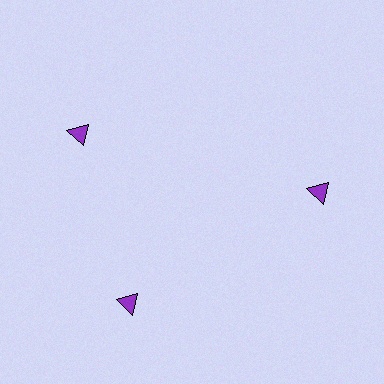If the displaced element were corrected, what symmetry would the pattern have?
It would have 3-fold rotational symmetry — the pattern would map onto itself every 120 degrees.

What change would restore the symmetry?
The symmetry would be restored by rotating it back into even spacing with its neighbors so that all 3 triangles sit at equal angles and equal distance from the center.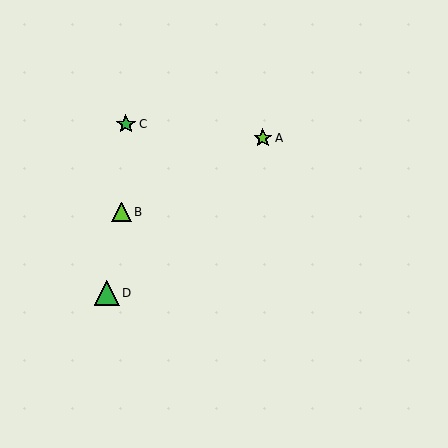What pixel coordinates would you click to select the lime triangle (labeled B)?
Click at (122, 212) to select the lime triangle B.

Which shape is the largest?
The green triangle (labeled D) is the largest.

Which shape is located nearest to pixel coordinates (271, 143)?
The lime star (labeled A) at (263, 138) is nearest to that location.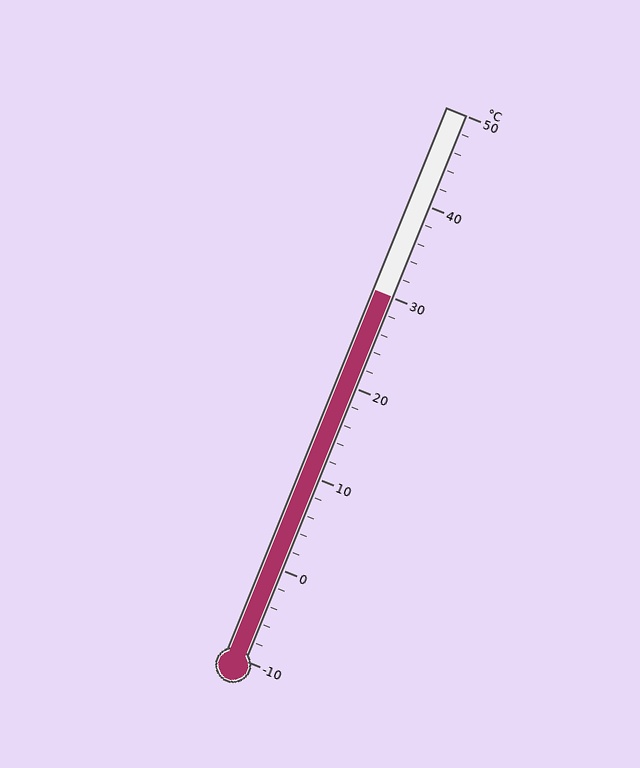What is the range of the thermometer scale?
The thermometer scale ranges from -10°C to 50°C.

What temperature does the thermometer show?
The thermometer shows approximately 30°C.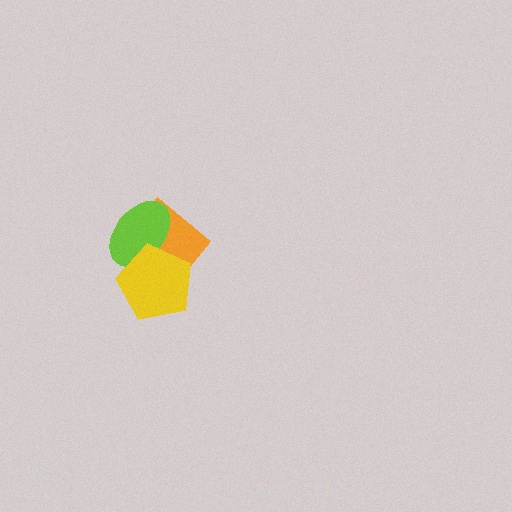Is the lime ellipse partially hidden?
Yes, it is partially covered by another shape.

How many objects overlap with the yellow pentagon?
2 objects overlap with the yellow pentagon.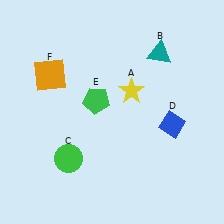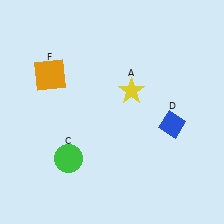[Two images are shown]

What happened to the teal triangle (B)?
The teal triangle (B) was removed in Image 2. It was in the top-right area of Image 1.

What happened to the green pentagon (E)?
The green pentagon (E) was removed in Image 2. It was in the top-left area of Image 1.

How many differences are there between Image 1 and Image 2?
There are 2 differences between the two images.